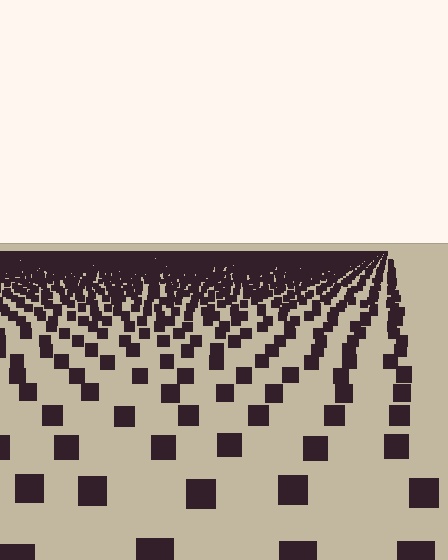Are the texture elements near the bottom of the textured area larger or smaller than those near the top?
Larger. Near the bottom, elements are closer to the viewer and appear at a bigger on-screen size.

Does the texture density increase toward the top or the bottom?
Density increases toward the top.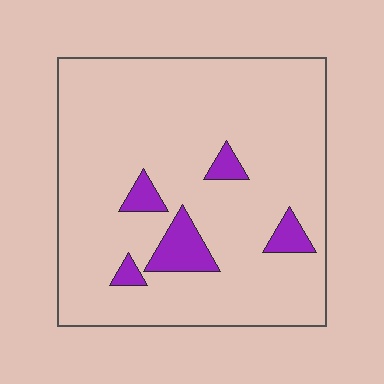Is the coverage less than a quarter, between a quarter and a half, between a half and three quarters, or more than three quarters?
Less than a quarter.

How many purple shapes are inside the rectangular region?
5.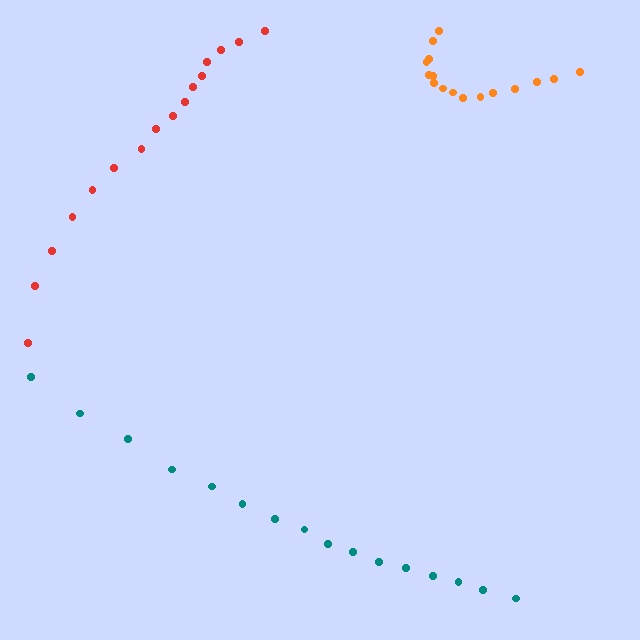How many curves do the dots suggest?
There are 3 distinct paths.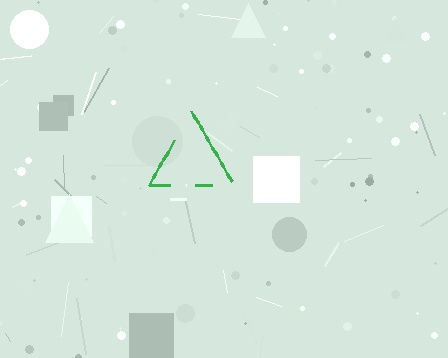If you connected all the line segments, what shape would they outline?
They would outline a triangle.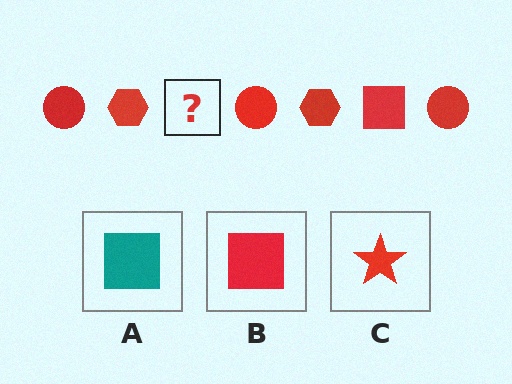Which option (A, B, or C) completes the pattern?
B.